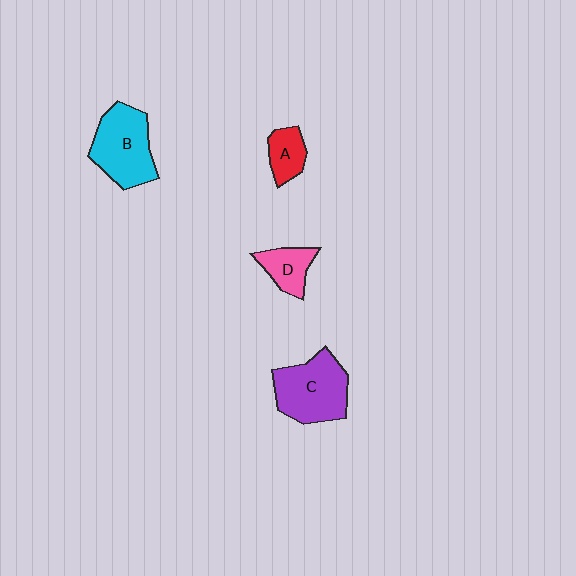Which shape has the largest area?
Shape C (purple).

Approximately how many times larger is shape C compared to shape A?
Approximately 2.4 times.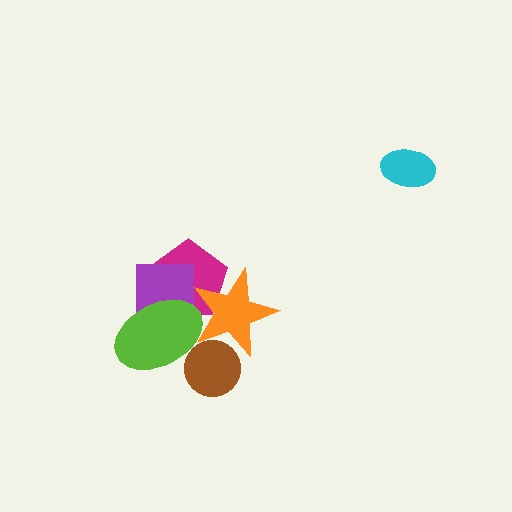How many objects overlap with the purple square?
2 objects overlap with the purple square.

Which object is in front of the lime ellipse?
The brown circle is in front of the lime ellipse.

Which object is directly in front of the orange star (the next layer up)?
The lime ellipse is directly in front of the orange star.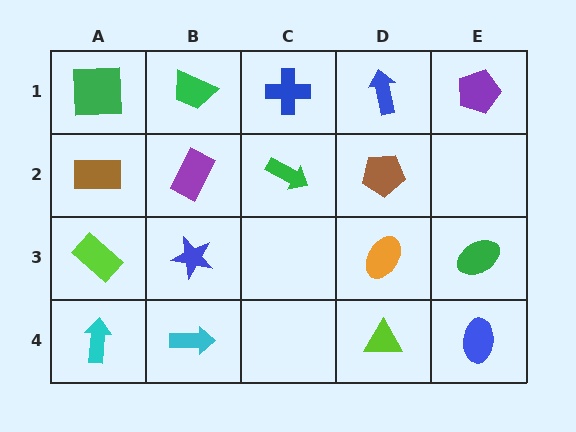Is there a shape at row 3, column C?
No, that cell is empty.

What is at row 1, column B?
A green trapezoid.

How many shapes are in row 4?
4 shapes.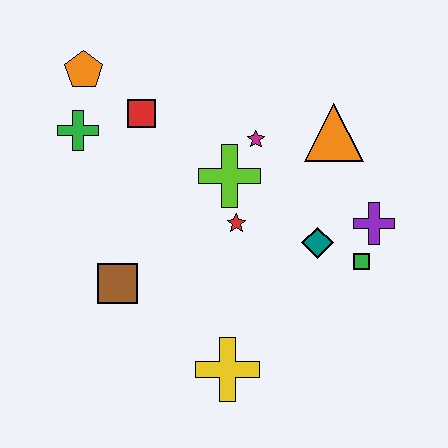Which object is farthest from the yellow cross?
The orange pentagon is farthest from the yellow cross.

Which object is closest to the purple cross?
The green square is closest to the purple cross.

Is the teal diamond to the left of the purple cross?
Yes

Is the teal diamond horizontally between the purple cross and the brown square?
Yes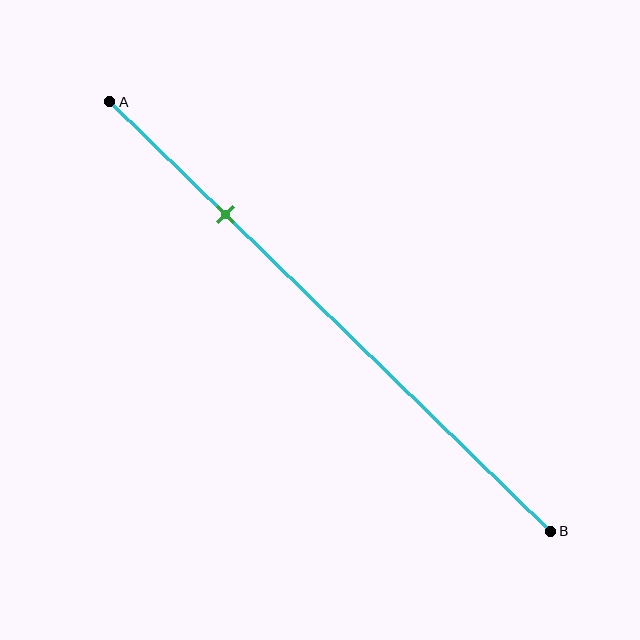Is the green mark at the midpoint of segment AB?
No, the mark is at about 25% from A, not at the 50% midpoint.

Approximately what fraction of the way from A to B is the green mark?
The green mark is approximately 25% of the way from A to B.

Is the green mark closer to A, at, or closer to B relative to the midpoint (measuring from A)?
The green mark is closer to point A than the midpoint of segment AB.